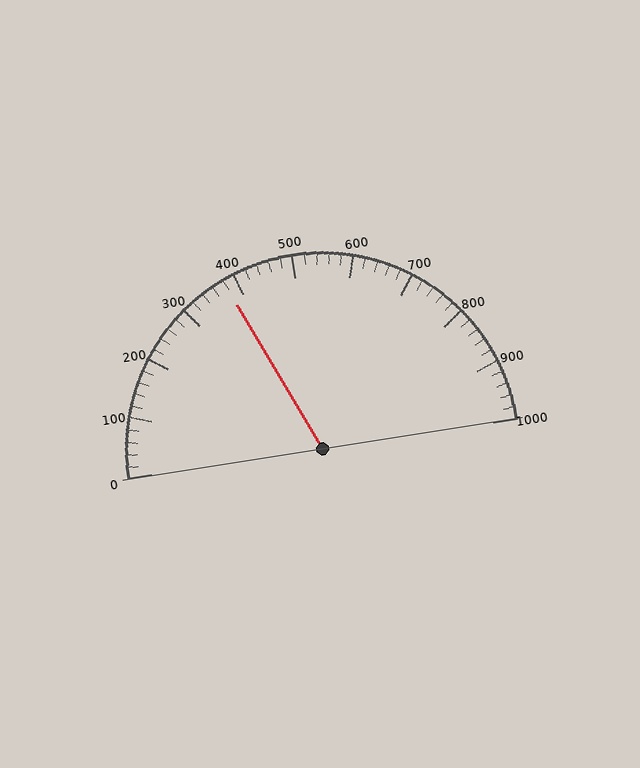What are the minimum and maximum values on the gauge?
The gauge ranges from 0 to 1000.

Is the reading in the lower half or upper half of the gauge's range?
The reading is in the lower half of the range (0 to 1000).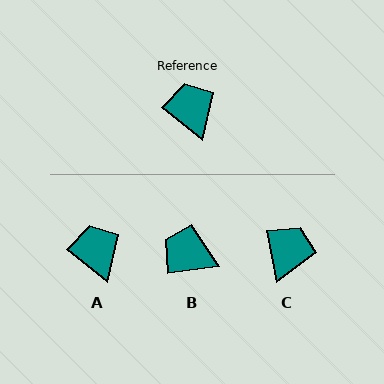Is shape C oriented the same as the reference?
No, it is off by about 41 degrees.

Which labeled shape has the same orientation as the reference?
A.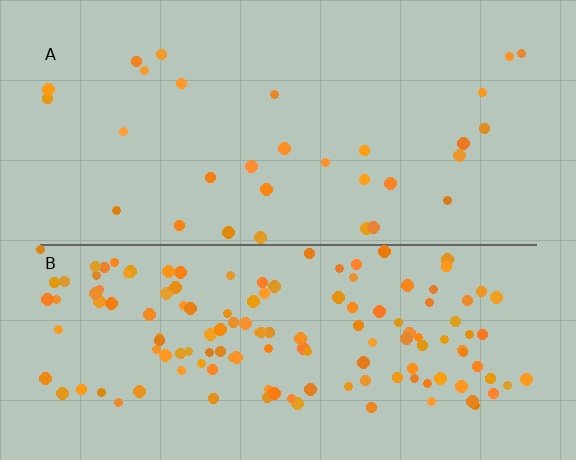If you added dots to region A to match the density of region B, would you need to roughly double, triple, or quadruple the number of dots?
Approximately quadruple.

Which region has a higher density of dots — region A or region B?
B (the bottom).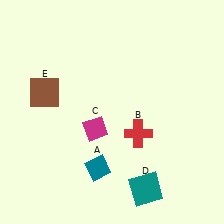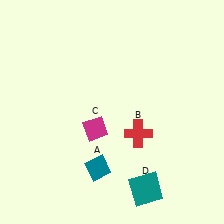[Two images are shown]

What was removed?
The brown square (E) was removed in Image 2.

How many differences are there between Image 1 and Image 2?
There is 1 difference between the two images.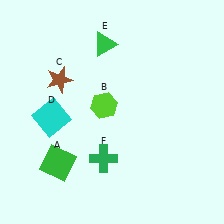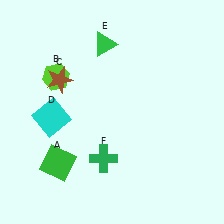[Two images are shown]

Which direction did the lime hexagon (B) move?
The lime hexagon (B) moved left.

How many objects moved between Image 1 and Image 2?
1 object moved between the two images.